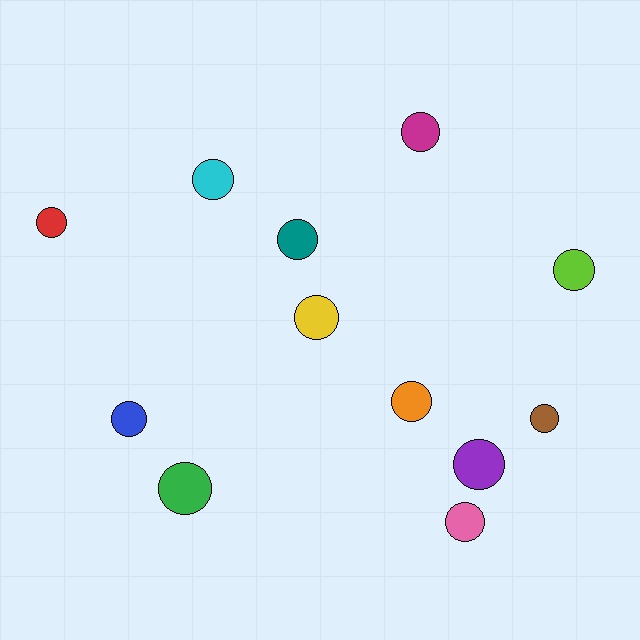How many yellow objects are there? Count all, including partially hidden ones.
There is 1 yellow object.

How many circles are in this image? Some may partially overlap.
There are 12 circles.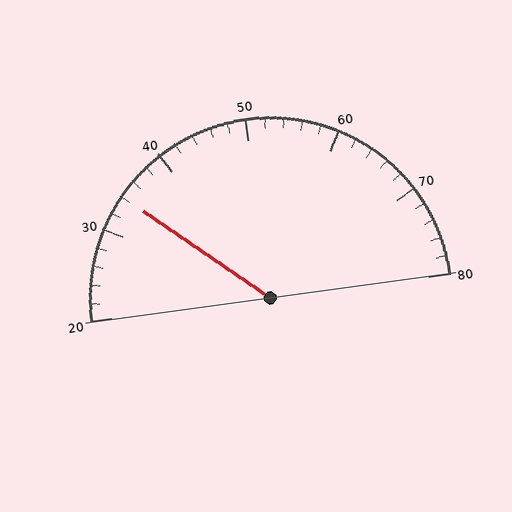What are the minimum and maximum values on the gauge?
The gauge ranges from 20 to 80.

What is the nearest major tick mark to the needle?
The nearest major tick mark is 30.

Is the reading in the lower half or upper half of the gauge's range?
The reading is in the lower half of the range (20 to 80).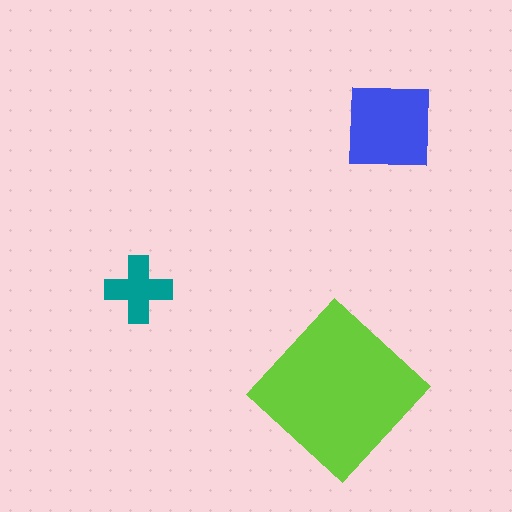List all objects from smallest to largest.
The teal cross, the blue square, the lime diamond.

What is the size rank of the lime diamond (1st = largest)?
1st.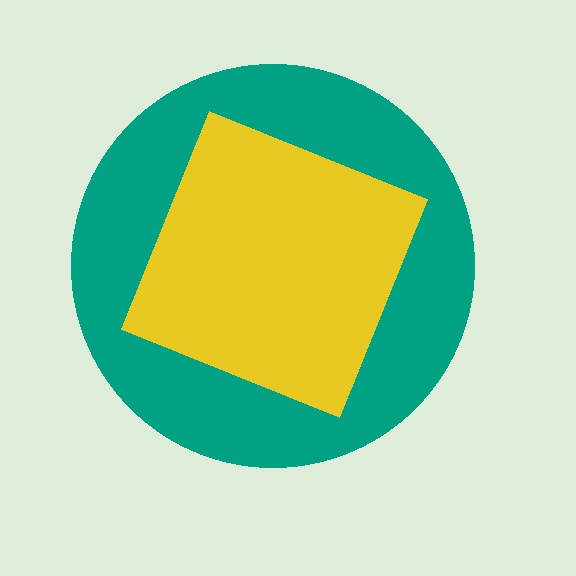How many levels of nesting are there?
2.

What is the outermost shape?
The teal circle.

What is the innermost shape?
The yellow square.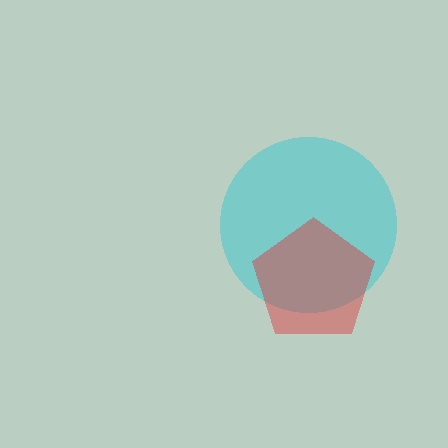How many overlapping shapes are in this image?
There are 2 overlapping shapes in the image.